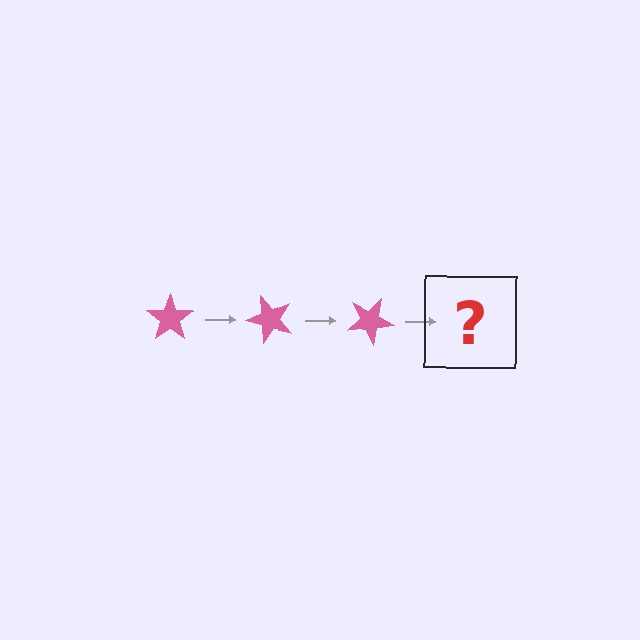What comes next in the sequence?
The next element should be a pink star rotated 150 degrees.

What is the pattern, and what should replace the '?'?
The pattern is that the star rotates 50 degrees each step. The '?' should be a pink star rotated 150 degrees.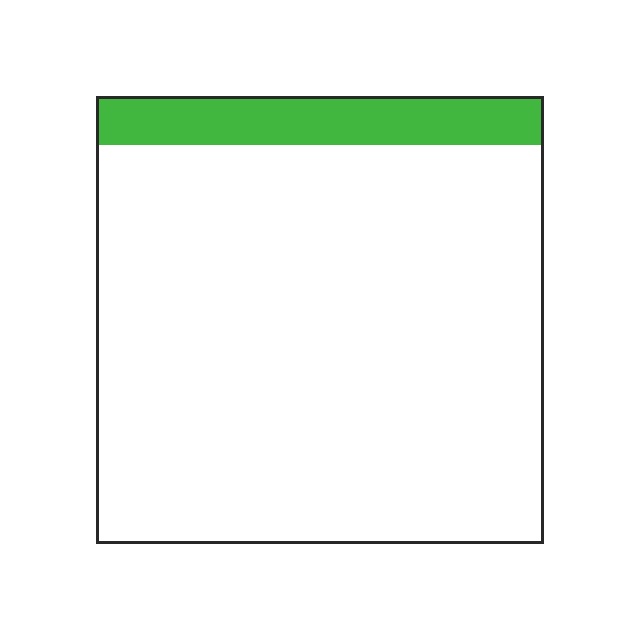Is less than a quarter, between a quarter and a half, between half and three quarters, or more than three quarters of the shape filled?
Less than a quarter.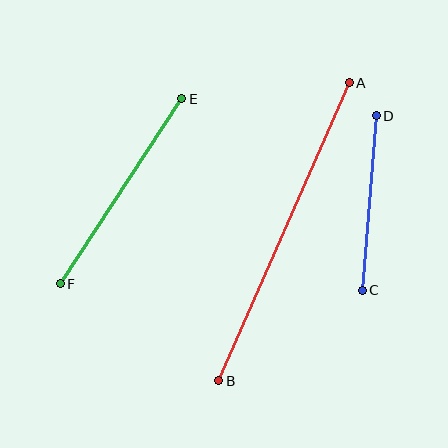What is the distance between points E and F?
The distance is approximately 221 pixels.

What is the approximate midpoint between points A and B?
The midpoint is at approximately (284, 232) pixels.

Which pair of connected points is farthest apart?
Points A and B are farthest apart.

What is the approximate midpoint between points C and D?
The midpoint is at approximately (369, 203) pixels.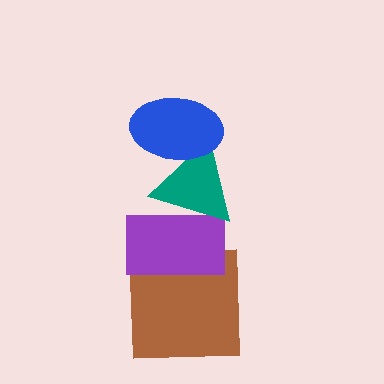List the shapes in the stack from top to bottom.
From top to bottom: the blue ellipse, the teal triangle, the purple rectangle, the brown square.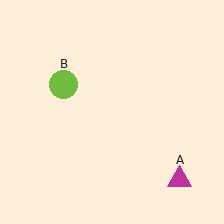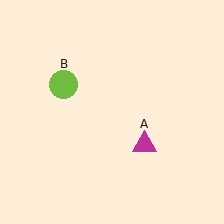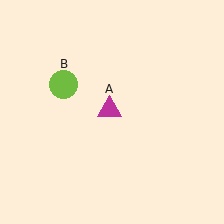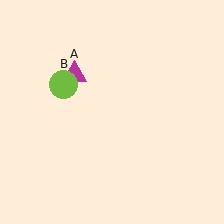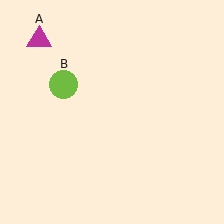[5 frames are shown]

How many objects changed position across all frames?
1 object changed position: magenta triangle (object A).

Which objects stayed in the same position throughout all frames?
Lime circle (object B) remained stationary.